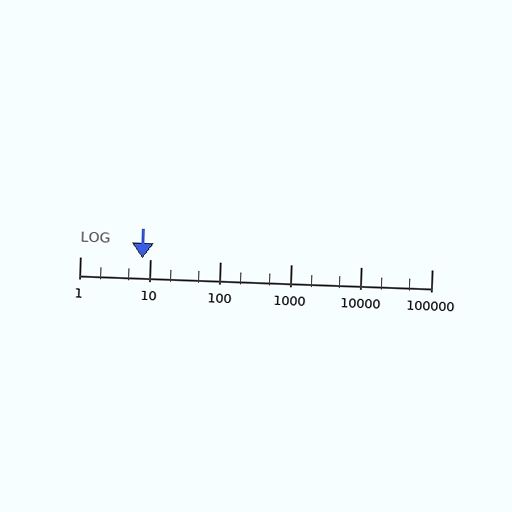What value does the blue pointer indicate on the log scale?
The pointer indicates approximately 7.6.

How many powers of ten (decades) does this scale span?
The scale spans 5 decades, from 1 to 100000.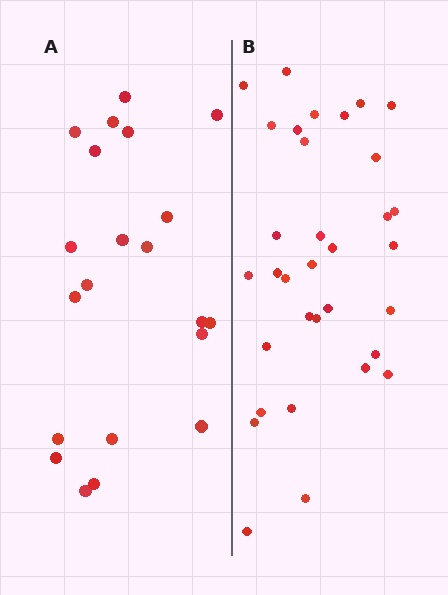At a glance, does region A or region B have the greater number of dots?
Region B (the right region) has more dots.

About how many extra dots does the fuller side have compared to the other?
Region B has roughly 12 or so more dots than region A.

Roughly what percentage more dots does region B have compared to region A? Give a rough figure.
About 55% more.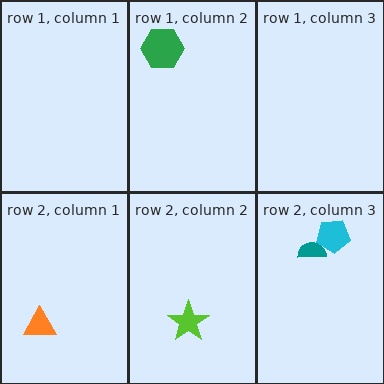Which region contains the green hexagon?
The row 1, column 2 region.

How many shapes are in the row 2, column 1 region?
1.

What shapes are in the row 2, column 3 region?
The teal semicircle, the cyan pentagon.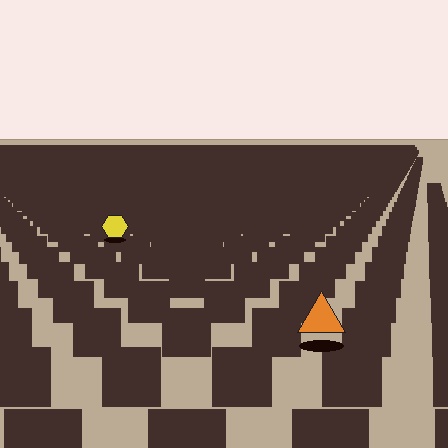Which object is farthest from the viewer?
The yellow hexagon is farthest from the viewer. It appears smaller and the ground texture around it is denser.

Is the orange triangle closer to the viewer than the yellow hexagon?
Yes. The orange triangle is closer — you can tell from the texture gradient: the ground texture is coarser near it.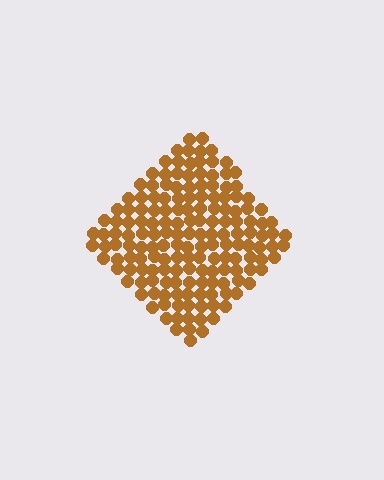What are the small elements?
The small elements are circles.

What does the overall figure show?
The overall figure shows a diamond.